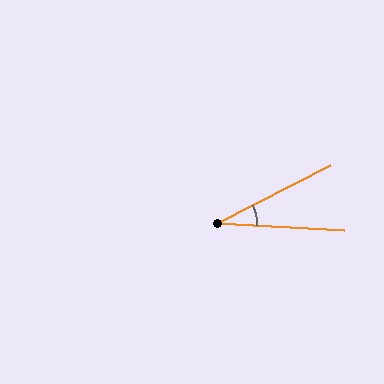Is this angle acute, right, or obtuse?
It is acute.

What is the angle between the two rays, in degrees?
Approximately 30 degrees.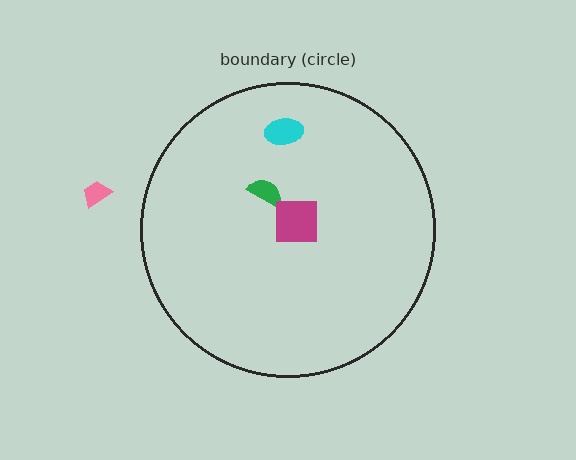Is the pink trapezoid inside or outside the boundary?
Outside.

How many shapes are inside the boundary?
3 inside, 1 outside.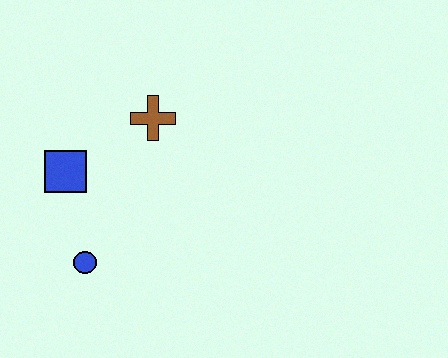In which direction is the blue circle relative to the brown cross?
The blue circle is below the brown cross.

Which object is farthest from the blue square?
The brown cross is farthest from the blue square.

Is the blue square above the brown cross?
No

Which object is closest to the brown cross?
The blue square is closest to the brown cross.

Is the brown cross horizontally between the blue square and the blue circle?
No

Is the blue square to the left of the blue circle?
Yes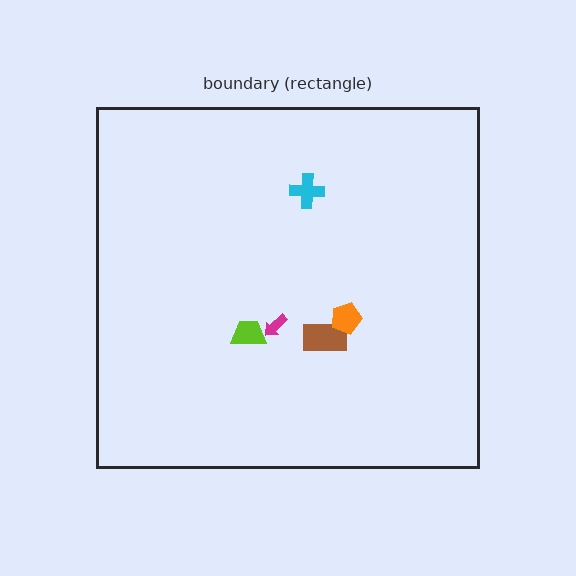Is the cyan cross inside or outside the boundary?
Inside.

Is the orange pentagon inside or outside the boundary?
Inside.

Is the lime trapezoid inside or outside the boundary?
Inside.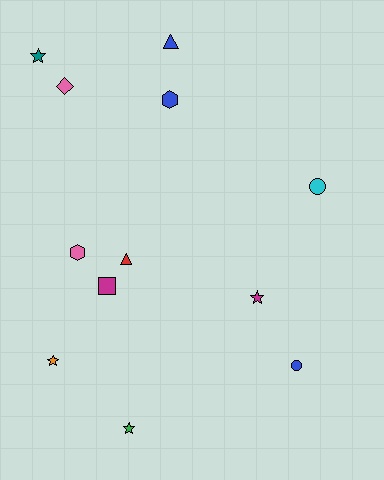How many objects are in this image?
There are 12 objects.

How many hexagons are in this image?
There are 2 hexagons.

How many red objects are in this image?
There is 1 red object.